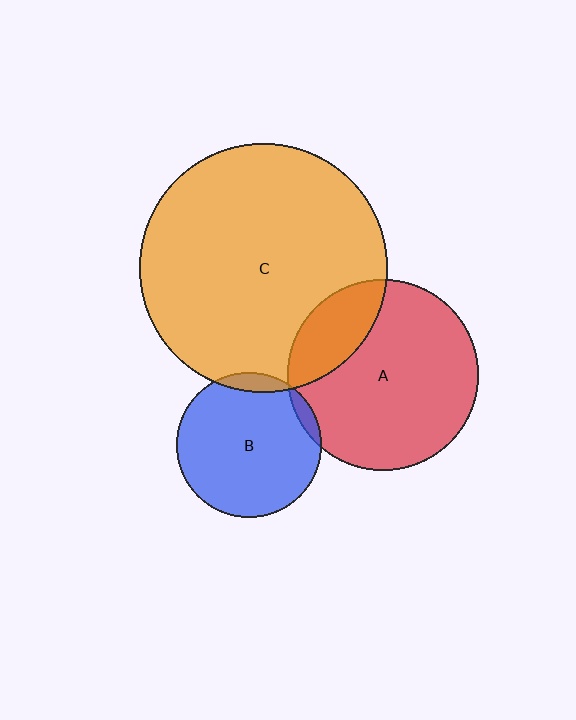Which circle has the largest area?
Circle C (orange).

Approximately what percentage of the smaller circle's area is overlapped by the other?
Approximately 20%.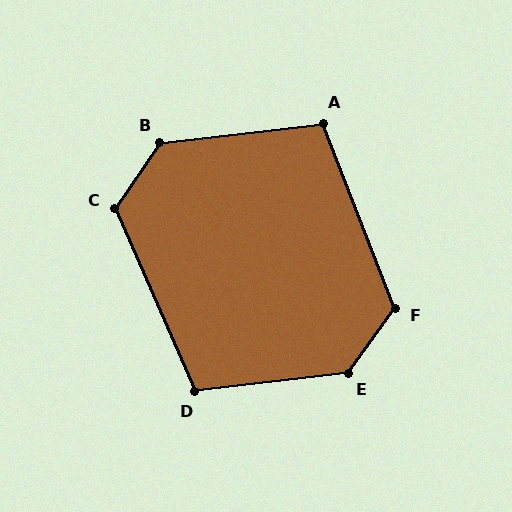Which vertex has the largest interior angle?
E, at approximately 133 degrees.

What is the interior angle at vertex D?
Approximately 106 degrees (obtuse).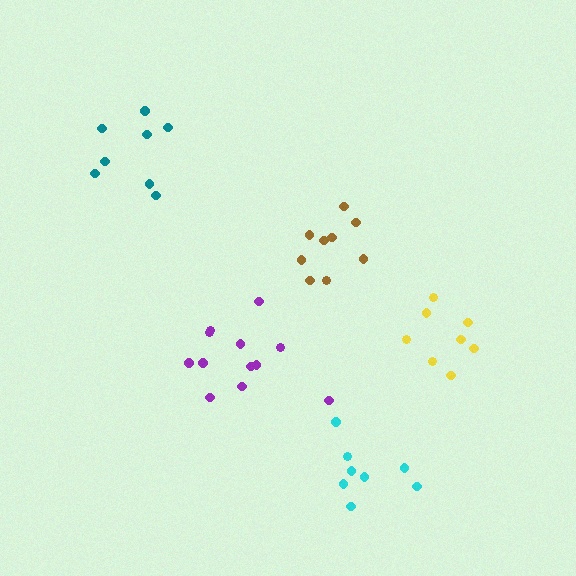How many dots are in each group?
Group 1: 8 dots, Group 2: 12 dots, Group 3: 9 dots, Group 4: 8 dots, Group 5: 8 dots (45 total).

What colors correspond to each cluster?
The clusters are colored: teal, purple, brown, cyan, yellow.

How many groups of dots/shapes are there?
There are 5 groups.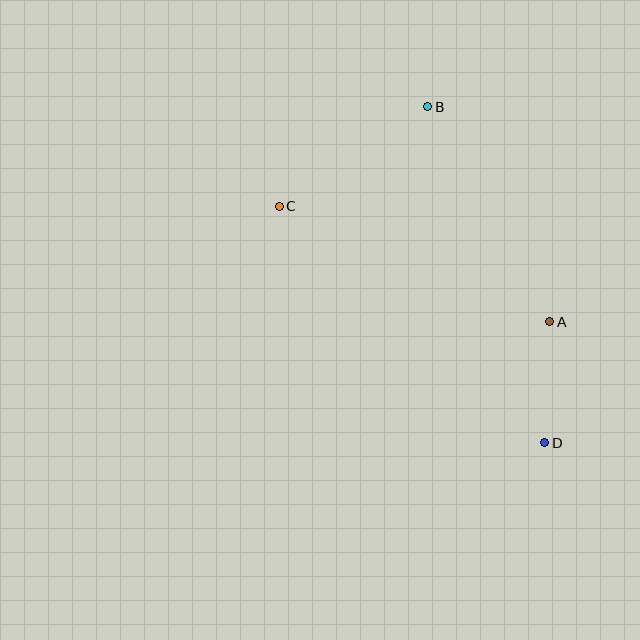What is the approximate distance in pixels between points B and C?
The distance between B and C is approximately 179 pixels.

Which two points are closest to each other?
Points A and D are closest to each other.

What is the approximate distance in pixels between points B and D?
The distance between B and D is approximately 356 pixels.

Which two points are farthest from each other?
Points C and D are farthest from each other.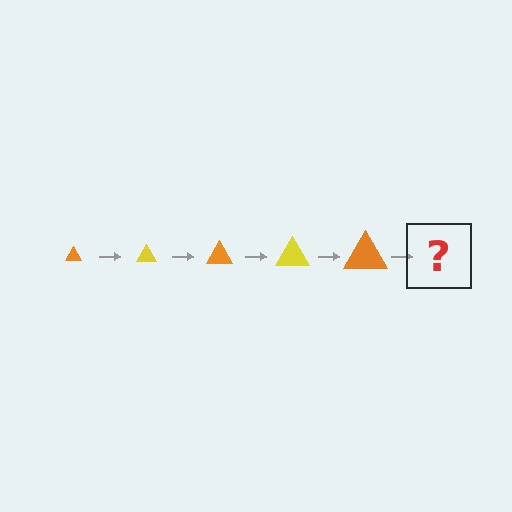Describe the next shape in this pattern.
It should be a yellow triangle, larger than the previous one.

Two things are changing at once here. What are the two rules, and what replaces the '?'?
The two rules are that the triangle grows larger each step and the color cycles through orange and yellow. The '?' should be a yellow triangle, larger than the previous one.